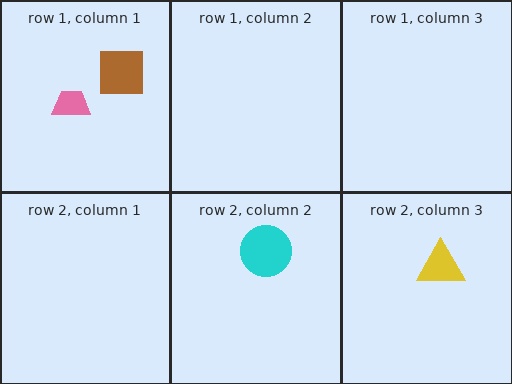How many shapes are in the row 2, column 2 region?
1.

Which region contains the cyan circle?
The row 2, column 2 region.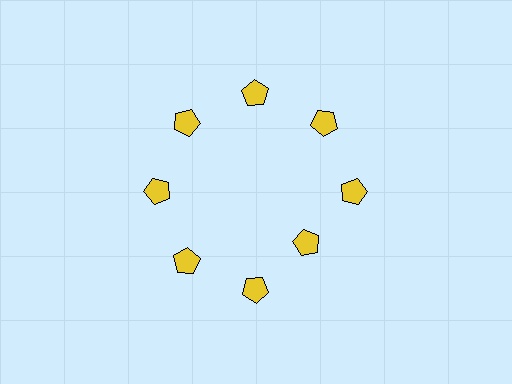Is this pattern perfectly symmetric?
No. The 8 yellow pentagons are arranged in a ring, but one element near the 4 o'clock position is pulled inward toward the center, breaking the 8-fold rotational symmetry.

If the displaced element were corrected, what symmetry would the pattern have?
It would have 8-fold rotational symmetry — the pattern would map onto itself every 45 degrees.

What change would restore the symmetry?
The symmetry would be restored by moving it outward, back onto the ring so that all 8 pentagons sit at equal angles and equal distance from the center.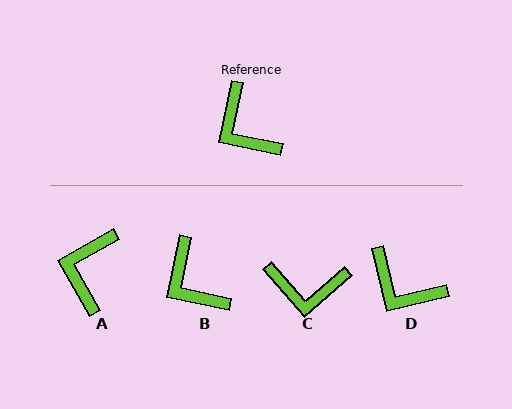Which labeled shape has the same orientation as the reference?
B.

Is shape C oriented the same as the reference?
No, it is off by about 53 degrees.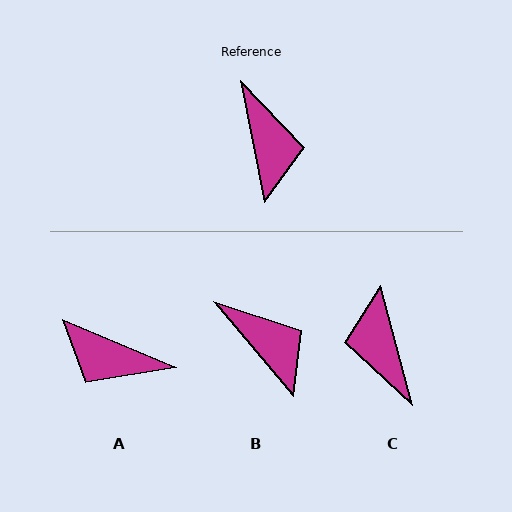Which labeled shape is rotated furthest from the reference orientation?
C, about 176 degrees away.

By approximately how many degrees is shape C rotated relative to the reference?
Approximately 176 degrees clockwise.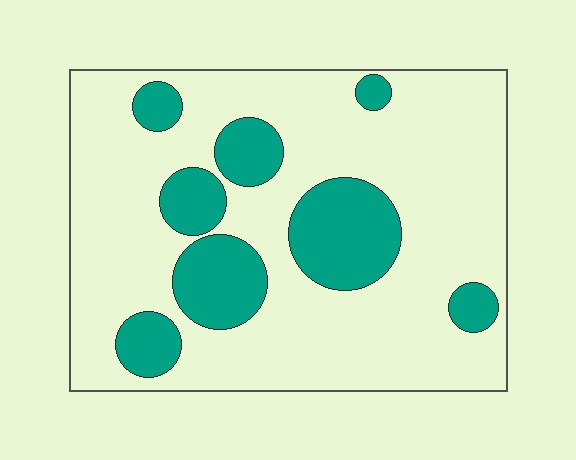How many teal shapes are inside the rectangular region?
8.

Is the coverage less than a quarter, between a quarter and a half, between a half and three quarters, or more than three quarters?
Less than a quarter.